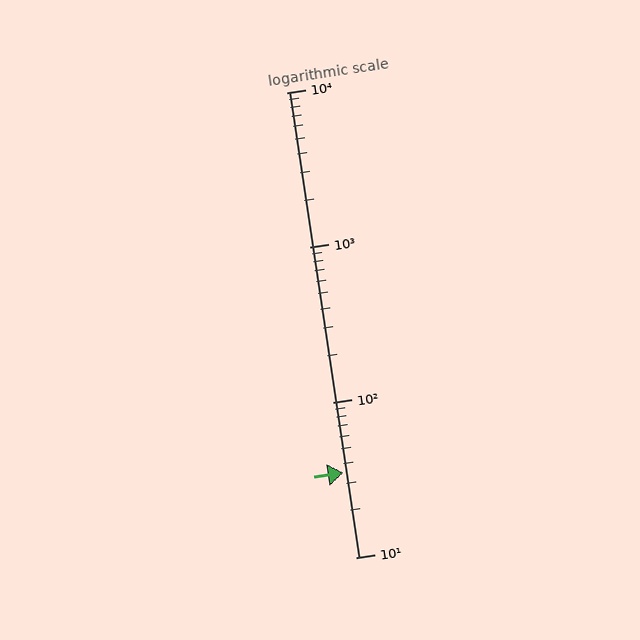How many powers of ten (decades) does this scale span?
The scale spans 3 decades, from 10 to 10000.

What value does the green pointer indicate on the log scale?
The pointer indicates approximately 35.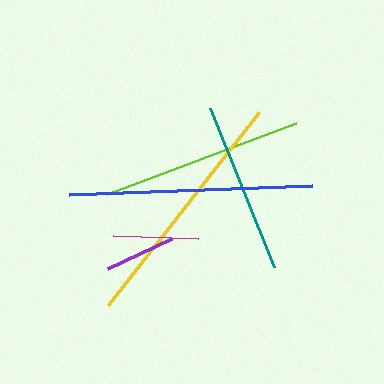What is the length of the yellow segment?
The yellow segment is approximately 246 pixels long.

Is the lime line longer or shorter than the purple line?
The lime line is longer than the purple line.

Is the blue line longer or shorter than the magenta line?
The blue line is longer than the magenta line.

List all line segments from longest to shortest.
From longest to shortest: yellow, blue, lime, teal, magenta, purple.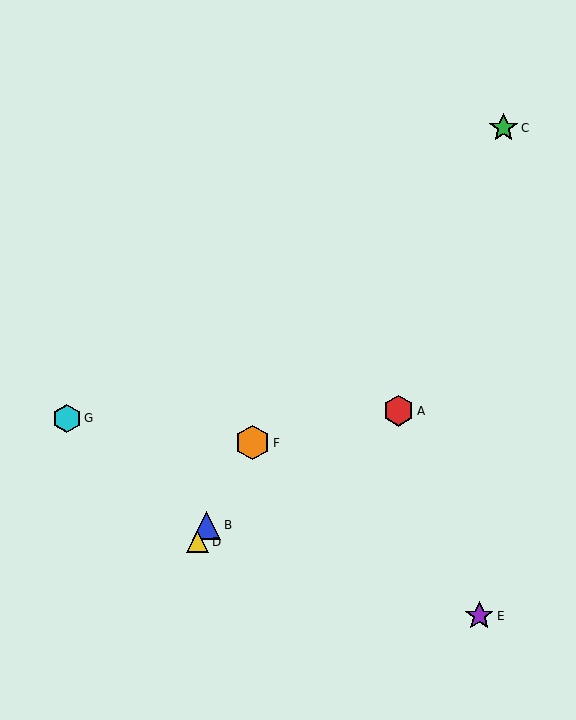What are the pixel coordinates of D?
Object D is at (198, 542).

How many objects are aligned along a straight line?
3 objects (B, D, F) are aligned along a straight line.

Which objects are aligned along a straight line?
Objects B, D, F are aligned along a straight line.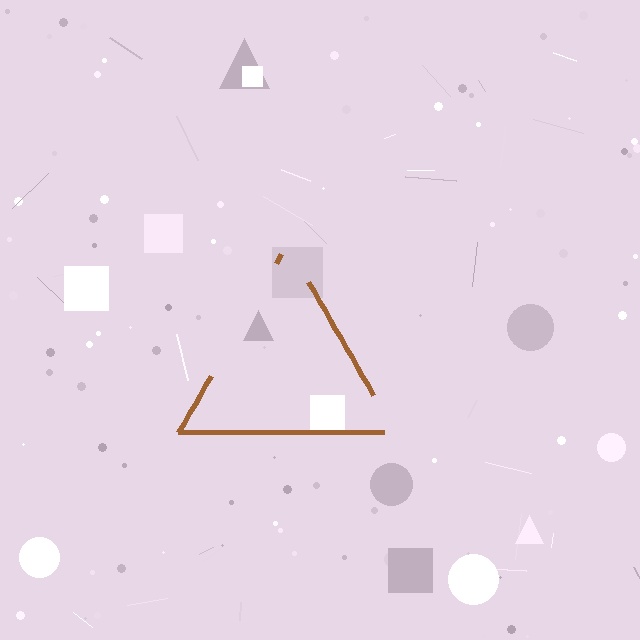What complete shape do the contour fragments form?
The contour fragments form a triangle.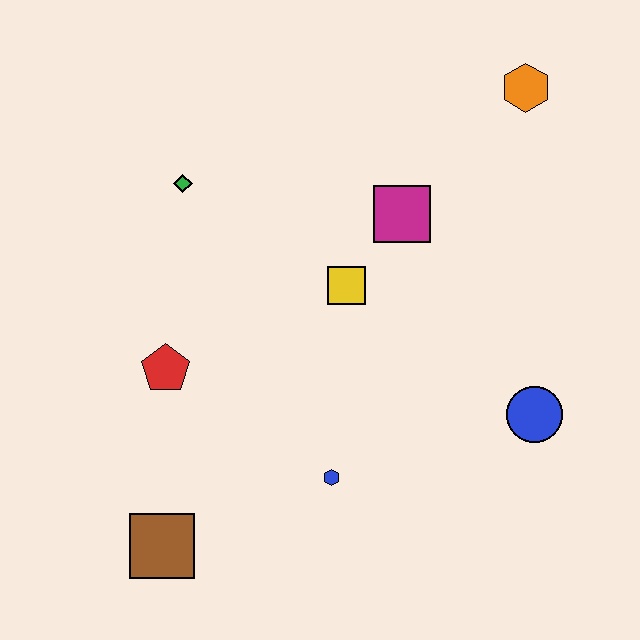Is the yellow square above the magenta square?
No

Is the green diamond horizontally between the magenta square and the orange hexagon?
No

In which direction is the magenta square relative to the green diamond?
The magenta square is to the right of the green diamond.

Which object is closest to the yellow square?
The magenta square is closest to the yellow square.